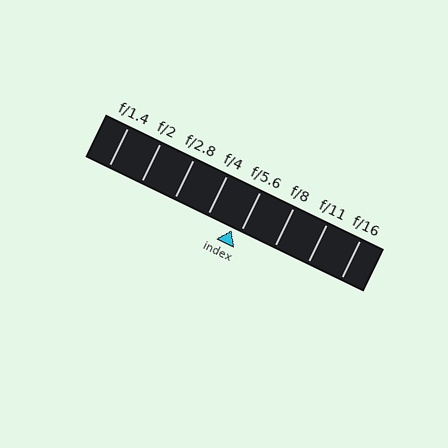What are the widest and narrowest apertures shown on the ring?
The widest aperture shown is f/1.4 and the narrowest is f/16.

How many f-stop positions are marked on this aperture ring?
There are 8 f-stop positions marked.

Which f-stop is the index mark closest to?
The index mark is closest to f/5.6.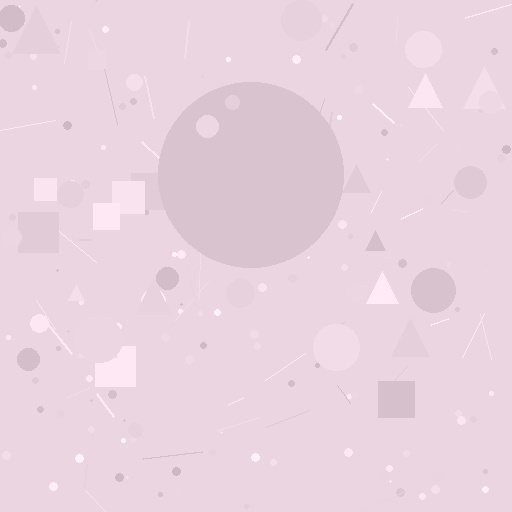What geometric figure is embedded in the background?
A circle is embedded in the background.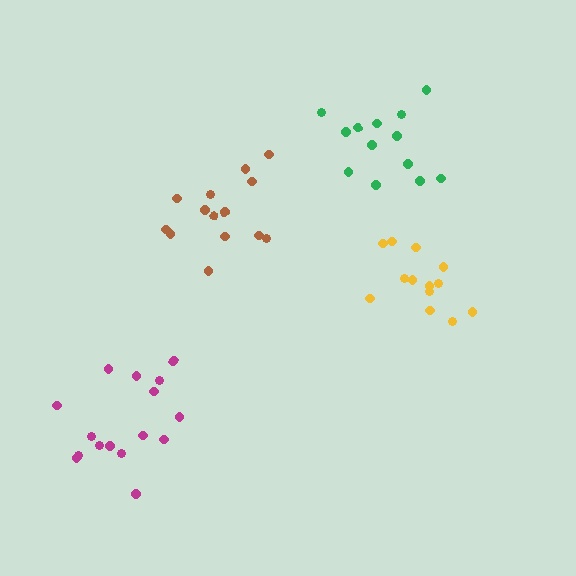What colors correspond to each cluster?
The clusters are colored: green, yellow, magenta, brown.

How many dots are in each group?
Group 1: 13 dots, Group 2: 13 dots, Group 3: 16 dots, Group 4: 14 dots (56 total).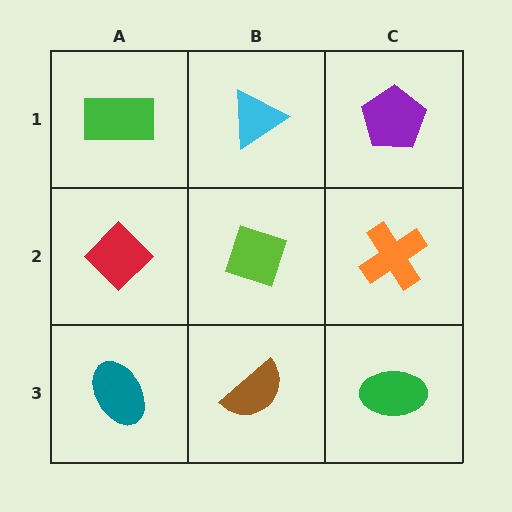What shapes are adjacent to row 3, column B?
A lime diamond (row 2, column B), a teal ellipse (row 3, column A), a green ellipse (row 3, column C).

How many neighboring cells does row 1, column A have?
2.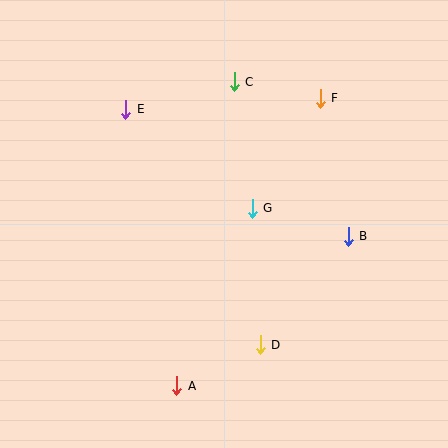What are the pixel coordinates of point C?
Point C is at (234, 82).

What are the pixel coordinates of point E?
Point E is at (126, 109).